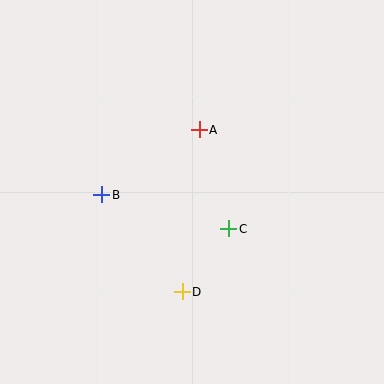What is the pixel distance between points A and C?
The distance between A and C is 104 pixels.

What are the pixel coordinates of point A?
Point A is at (199, 130).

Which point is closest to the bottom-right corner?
Point C is closest to the bottom-right corner.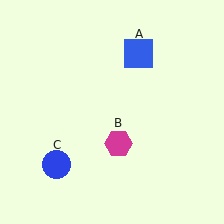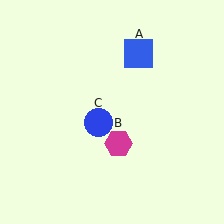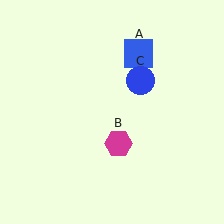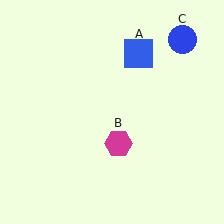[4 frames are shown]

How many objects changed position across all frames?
1 object changed position: blue circle (object C).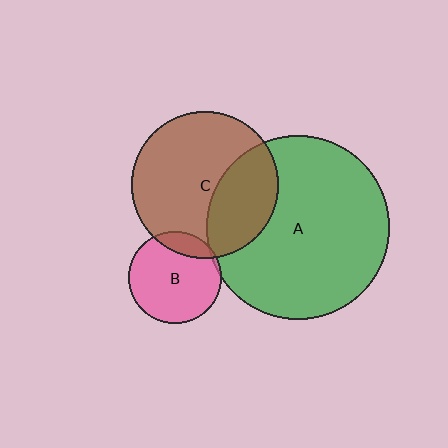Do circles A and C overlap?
Yes.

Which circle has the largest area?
Circle A (green).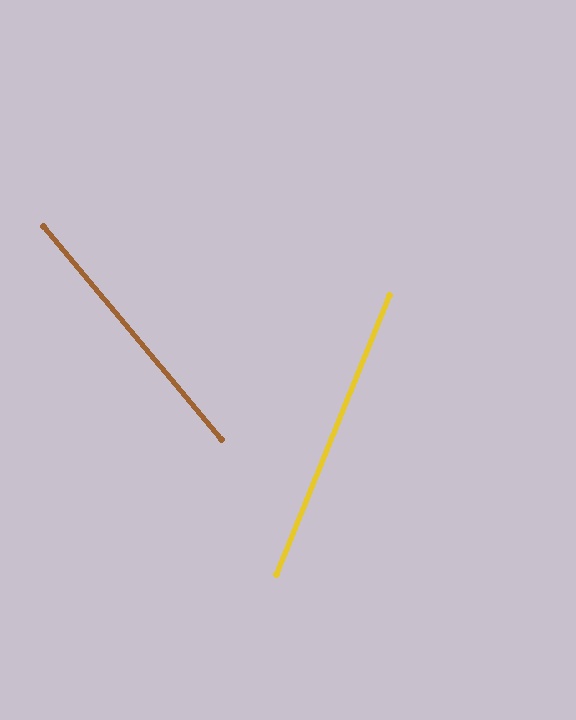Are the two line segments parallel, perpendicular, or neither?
Neither parallel nor perpendicular — they differ by about 62°.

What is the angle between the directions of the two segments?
Approximately 62 degrees.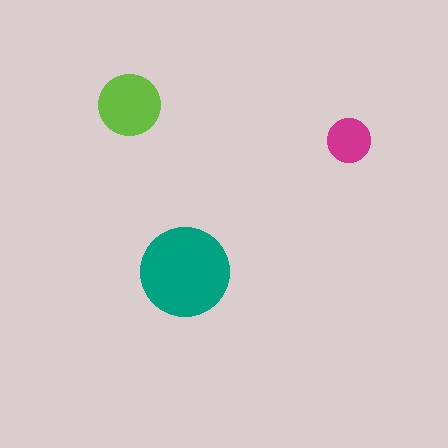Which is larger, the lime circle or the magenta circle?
The lime one.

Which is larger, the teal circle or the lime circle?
The teal one.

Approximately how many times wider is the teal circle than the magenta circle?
About 2 times wider.